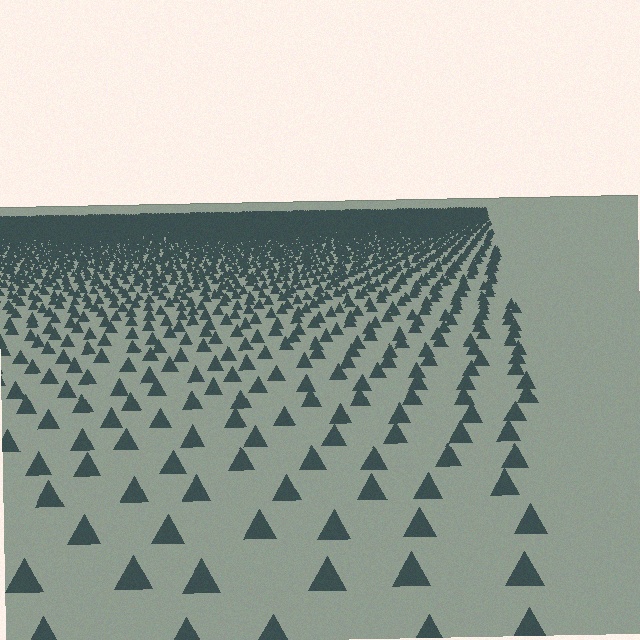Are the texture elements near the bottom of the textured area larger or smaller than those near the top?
Larger. Near the bottom, elements are closer to the viewer and appear at a bigger on-screen size.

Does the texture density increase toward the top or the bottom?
Density increases toward the top.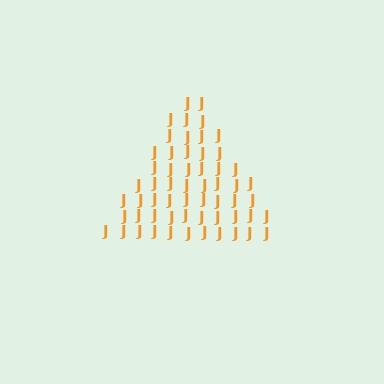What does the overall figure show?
The overall figure shows a triangle.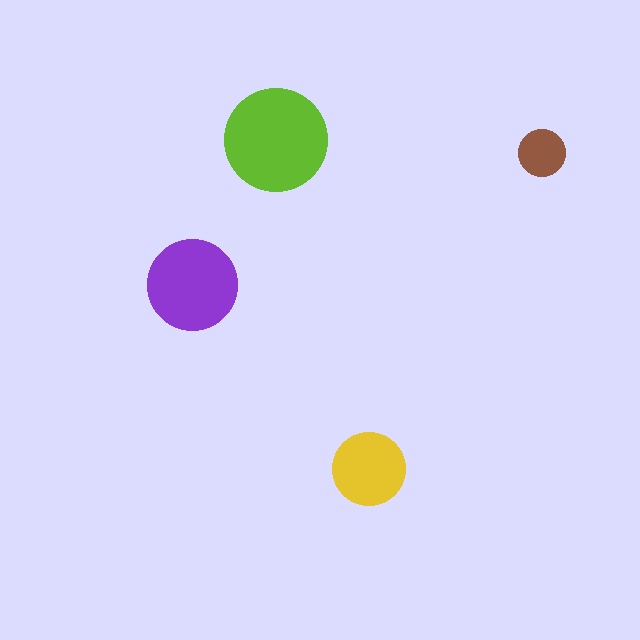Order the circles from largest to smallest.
the lime one, the purple one, the yellow one, the brown one.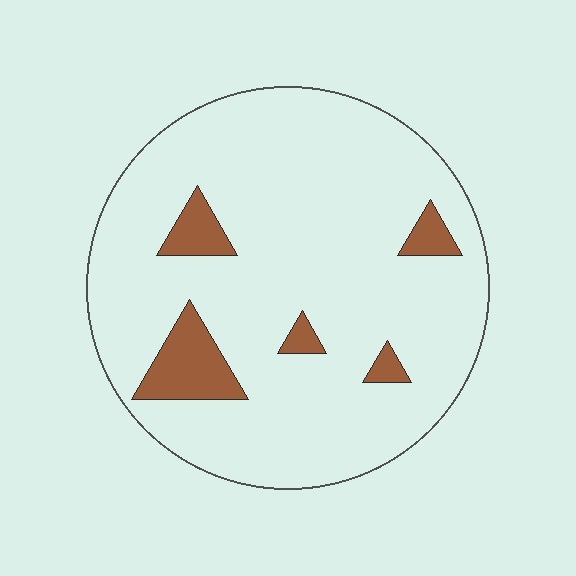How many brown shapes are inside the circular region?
5.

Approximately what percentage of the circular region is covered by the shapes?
Approximately 10%.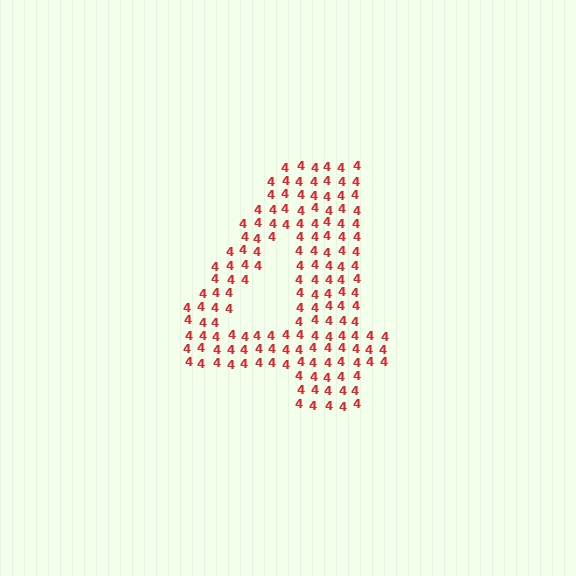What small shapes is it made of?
It is made of small digit 4's.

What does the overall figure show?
The overall figure shows the digit 4.